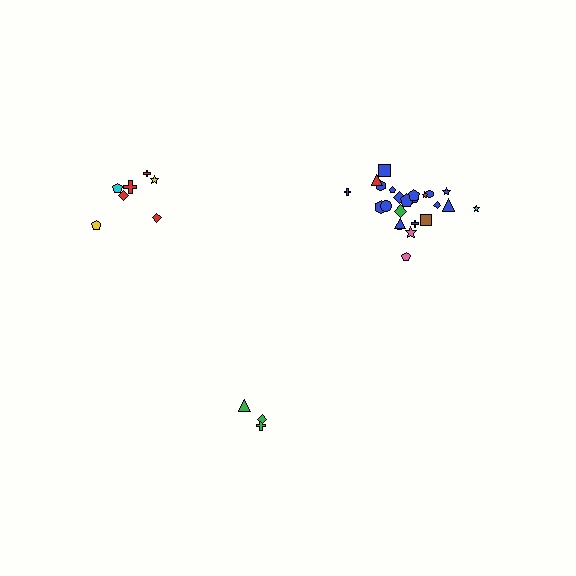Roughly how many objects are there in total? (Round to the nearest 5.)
Roughly 35 objects in total.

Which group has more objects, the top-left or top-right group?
The top-right group.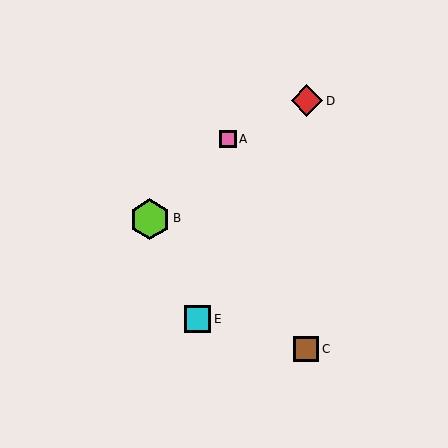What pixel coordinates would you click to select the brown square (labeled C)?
Click at (306, 349) to select the brown square C.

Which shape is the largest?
The lime hexagon (labeled B) is the largest.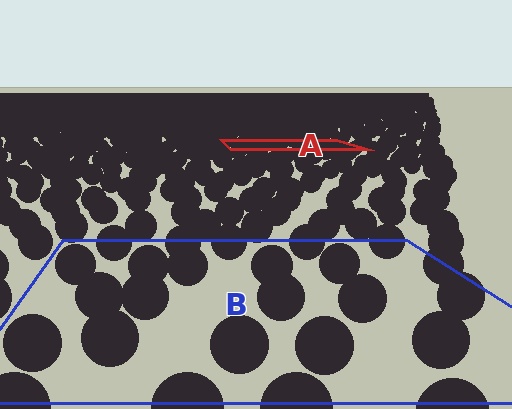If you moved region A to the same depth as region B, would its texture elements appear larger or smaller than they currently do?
They would appear larger. At a closer depth, the same texture elements are projected at a bigger on-screen size.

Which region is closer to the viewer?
Region B is closer. The texture elements there are larger and more spread out.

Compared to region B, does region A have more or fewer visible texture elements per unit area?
Region A has more texture elements per unit area — they are packed more densely because it is farther away.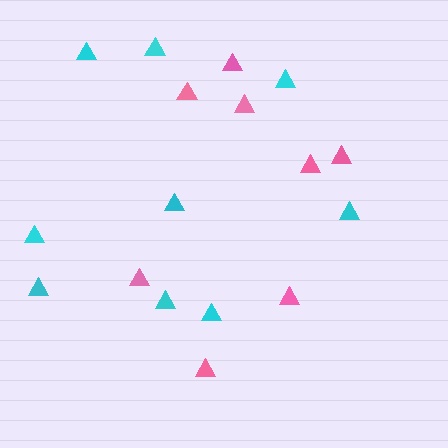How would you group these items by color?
There are 2 groups: one group of pink triangles (8) and one group of cyan triangles (9).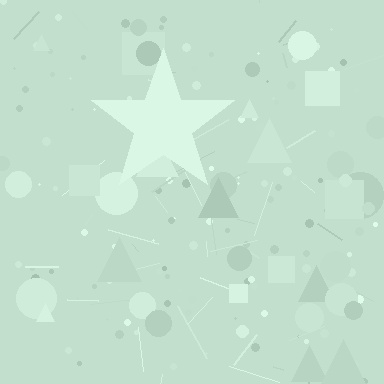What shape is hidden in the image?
A star is hidden in the image.